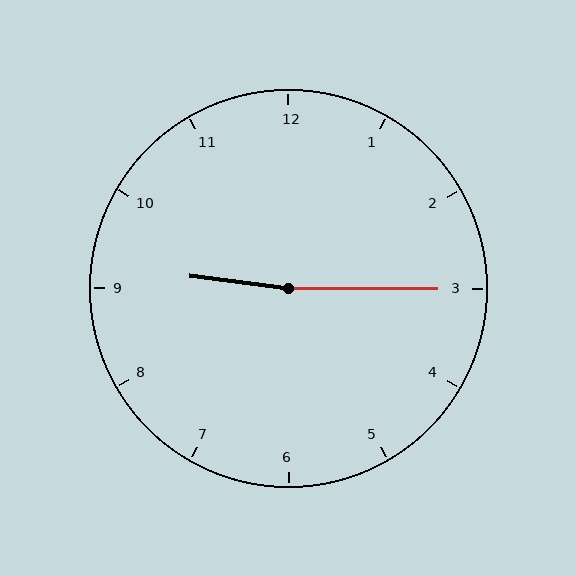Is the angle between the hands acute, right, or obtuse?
It is obtuse.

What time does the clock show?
9:15.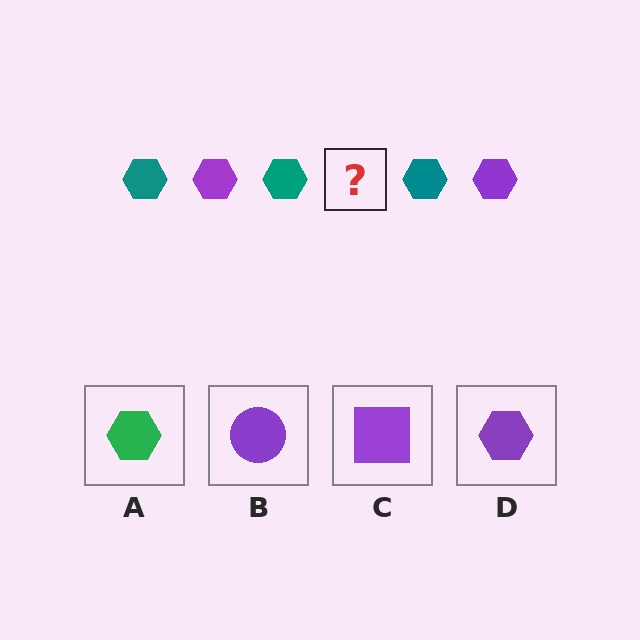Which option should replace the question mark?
Option D.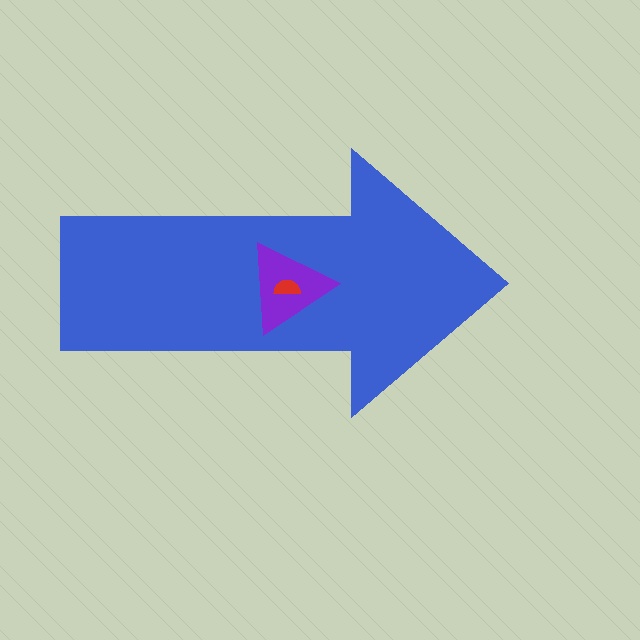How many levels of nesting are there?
3.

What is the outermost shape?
The blue arrow.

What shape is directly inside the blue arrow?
The purple triangle.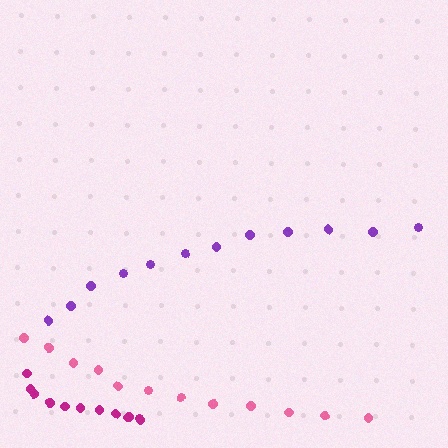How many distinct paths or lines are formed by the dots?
There are 3 distinct paths.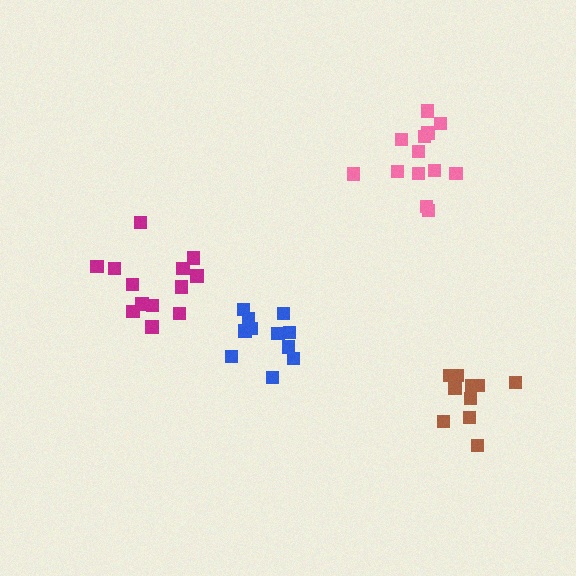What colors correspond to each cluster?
The clusters are colored: blue, magenta, pink, brown.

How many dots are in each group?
Group 1: 11 dots, Group 2: 13 dots, Group 3: 13 dots, Group 4: 10 dots (47 total).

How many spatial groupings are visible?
There are 4 spatial groupings.